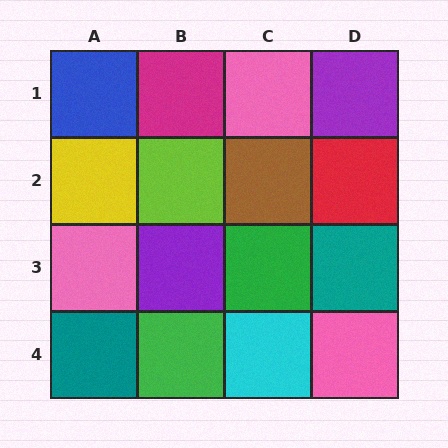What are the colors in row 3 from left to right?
Pink, purple, green, teal.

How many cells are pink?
3 cells are pink.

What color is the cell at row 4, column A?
Teal.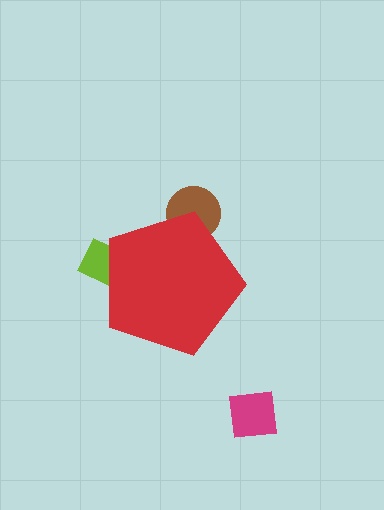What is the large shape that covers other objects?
A red pentagon.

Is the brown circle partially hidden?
Yes, the brown circle is partially hidden behind the red pentagon.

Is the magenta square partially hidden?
No, the magenta square is fully visible.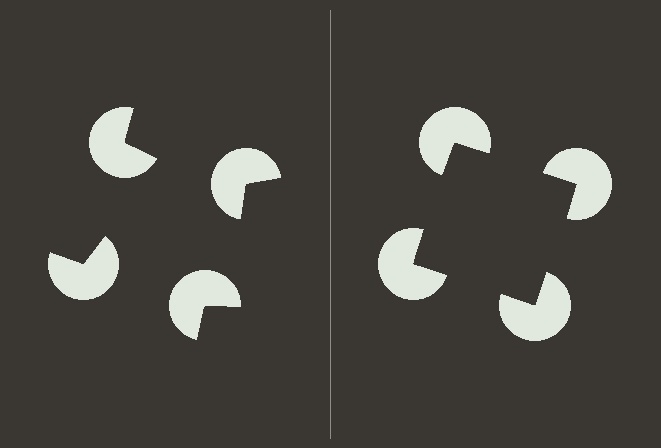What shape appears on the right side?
An illusory square.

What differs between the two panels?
The pac-man discs are positioned identically on both sides; only the wedge orientations differ. On the right they align to a square; on the left they are misaligned.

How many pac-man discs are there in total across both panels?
8 — 4 on each side.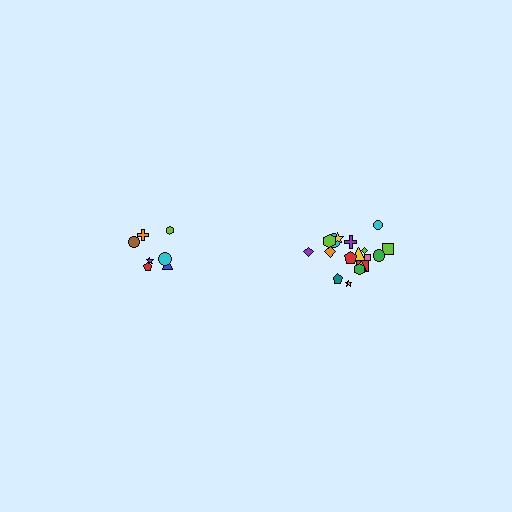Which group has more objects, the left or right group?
The right group.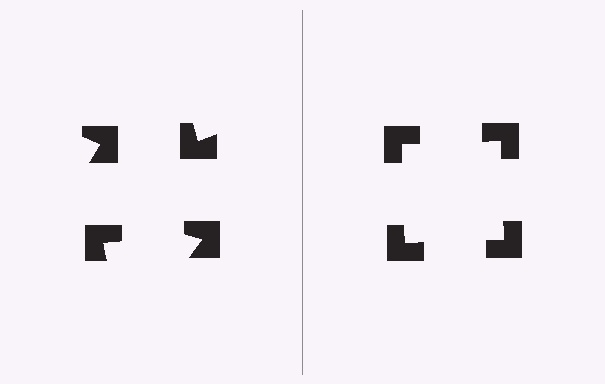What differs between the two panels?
The notched squares are positioned identically on both sides; only the wedge orientations differ. On the right they align to a square; on the left they are misaligned.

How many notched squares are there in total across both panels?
8 — 4 on each side.